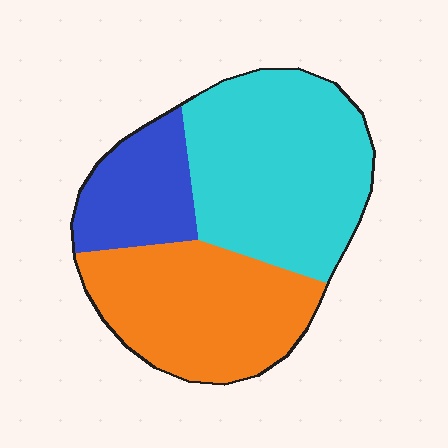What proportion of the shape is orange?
Orange covers about 35% of the shape.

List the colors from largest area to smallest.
From largest to smallest: cyan, orange, blue.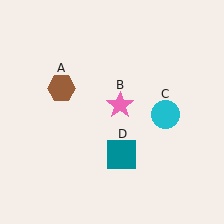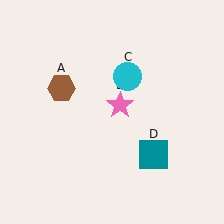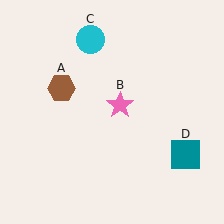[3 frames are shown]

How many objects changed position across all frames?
2 objects changed position: cyan circle (object C), teal square (object D).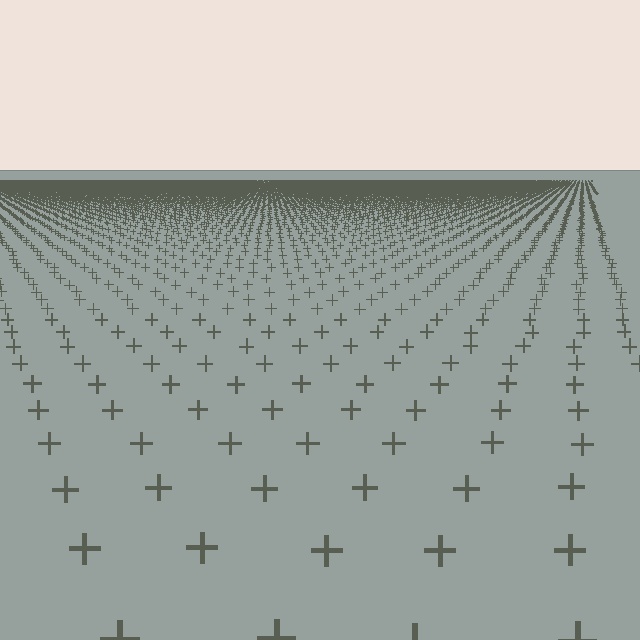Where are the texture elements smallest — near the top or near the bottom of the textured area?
Near the top.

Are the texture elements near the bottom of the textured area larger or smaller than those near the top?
Larger. Near the bottom, elements are closer to the viewer and appear at a bigger on-screen size.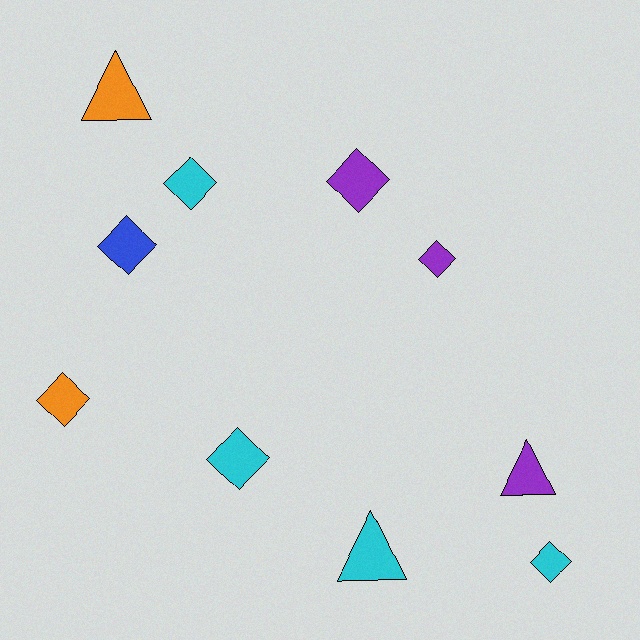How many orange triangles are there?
There is 1 orange triangle.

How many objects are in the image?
There are 10 objects.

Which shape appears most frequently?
Diamond, with 7 objects.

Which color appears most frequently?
Cyan, with 4 objects.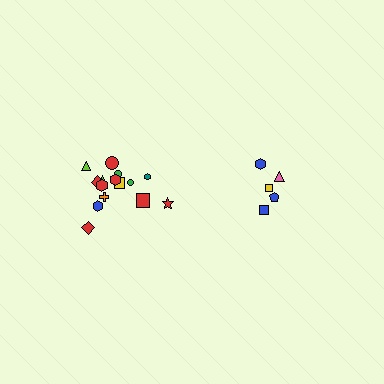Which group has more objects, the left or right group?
The left group.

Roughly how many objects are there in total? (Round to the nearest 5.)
Roughly 20 objects in total.